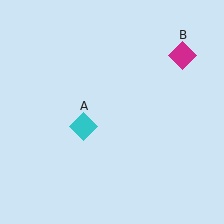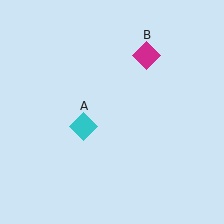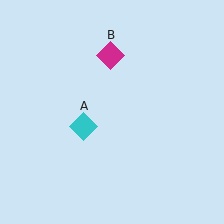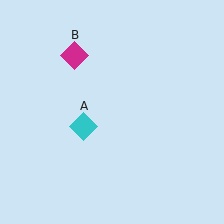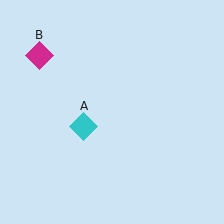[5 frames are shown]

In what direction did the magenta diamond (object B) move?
The magenta diamond (object B) moved left.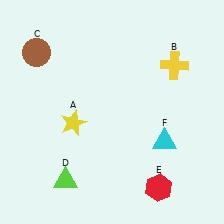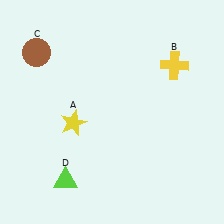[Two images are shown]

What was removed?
The red hexagon (E), the cyan triangle (F) were removed in Image 2.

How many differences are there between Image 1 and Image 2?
There are 2 differences between the two images.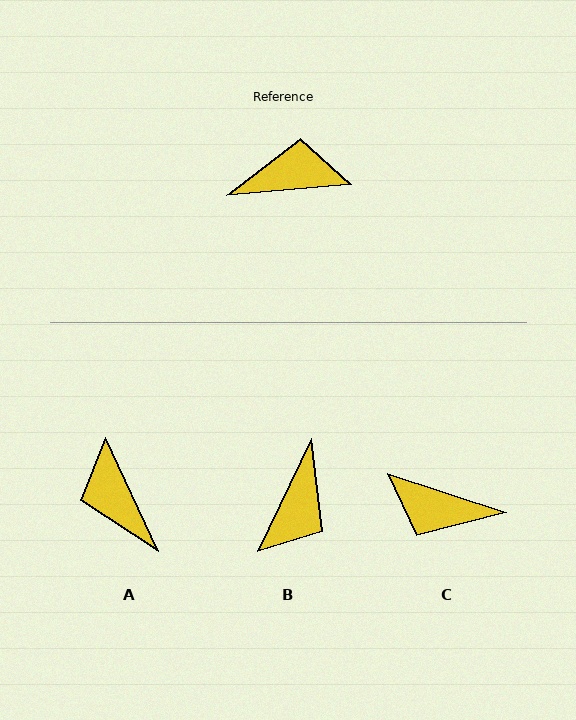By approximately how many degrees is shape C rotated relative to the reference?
Approximately 156 degrees counter-clockwise.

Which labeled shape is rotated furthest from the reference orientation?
C, about 156 degrees away.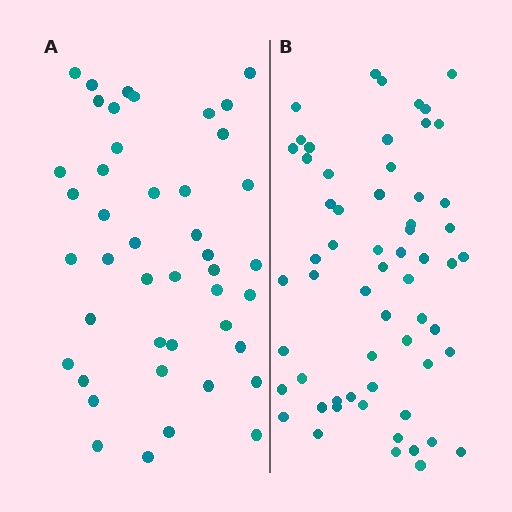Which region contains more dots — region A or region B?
Region B (the right region) has more dots.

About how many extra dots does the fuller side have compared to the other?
Region B has approximately 15 more dots than region A.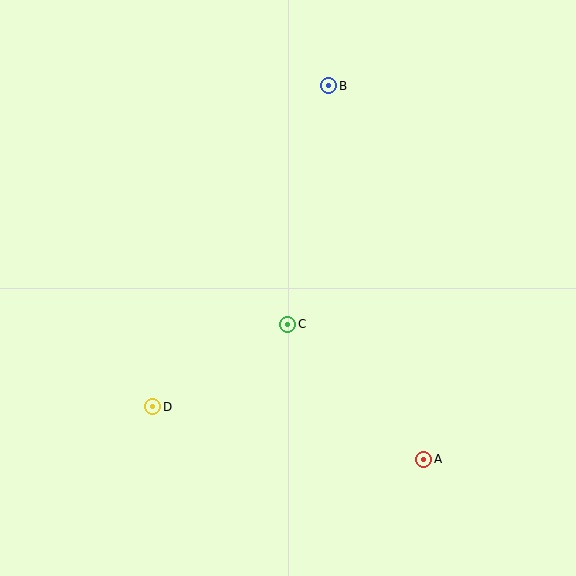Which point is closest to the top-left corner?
Point B is closest to the top-left corner.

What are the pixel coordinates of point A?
Point A is at (424, 459).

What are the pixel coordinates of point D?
Point D is at (153, 407).